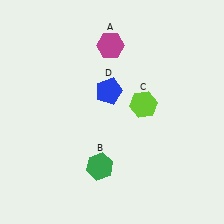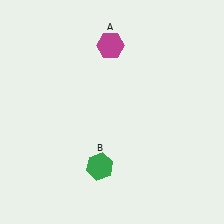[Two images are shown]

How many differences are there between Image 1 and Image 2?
There are 2 differences between the two images.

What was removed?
The lime hexagon (C), the blue pentagon (D) were removed in Image 2.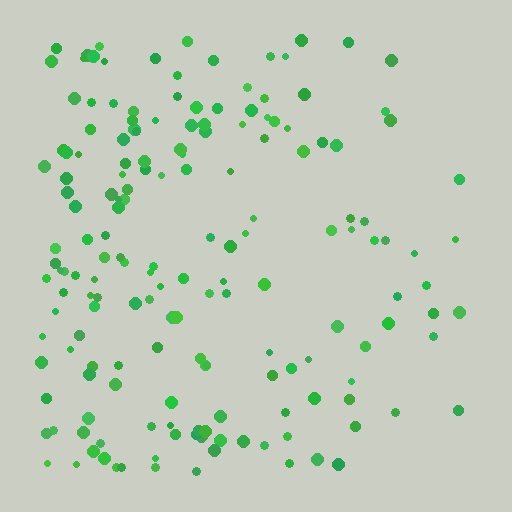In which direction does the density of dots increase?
From right to left, with the left side densest.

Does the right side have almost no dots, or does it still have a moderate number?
Still a moderate number, just noticeably fewer than the left.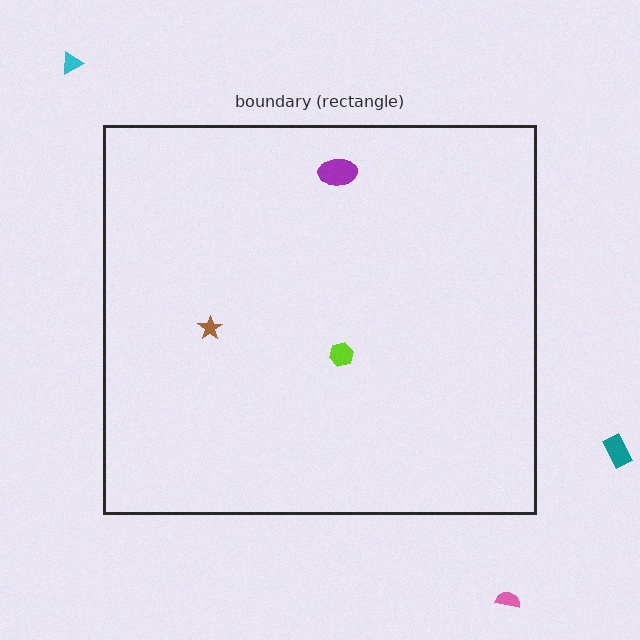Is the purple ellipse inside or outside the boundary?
Inside.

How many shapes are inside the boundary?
3 inside, 3 outside.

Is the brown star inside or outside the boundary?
Inside.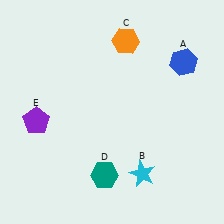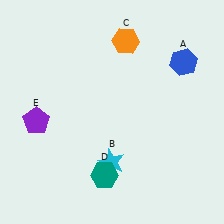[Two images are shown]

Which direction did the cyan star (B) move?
The cyan star (B) moved left.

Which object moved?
The cyan star (B) moved left.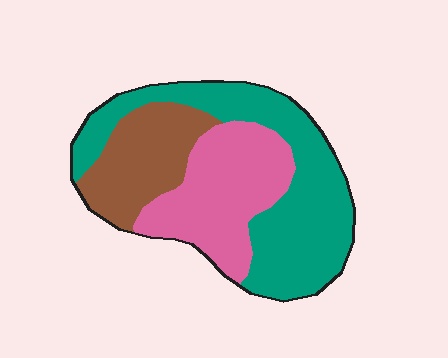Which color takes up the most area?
Teal, at roughly 45%.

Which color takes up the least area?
Brown, at roughly 20%.